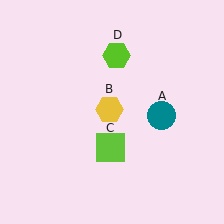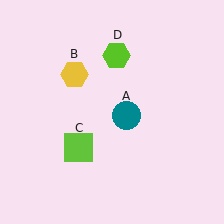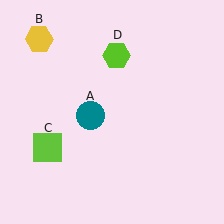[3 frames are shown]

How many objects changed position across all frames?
3 objects changed position: teal circle (object A), yellow hexagon (object B), lime square (object C).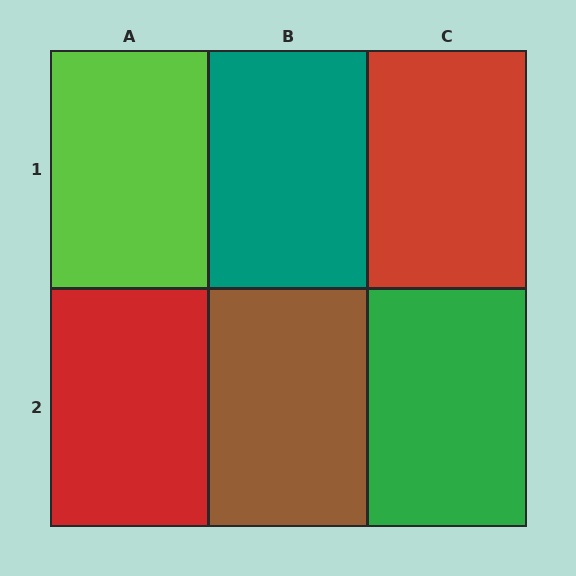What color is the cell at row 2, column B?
Brown.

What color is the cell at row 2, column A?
Red.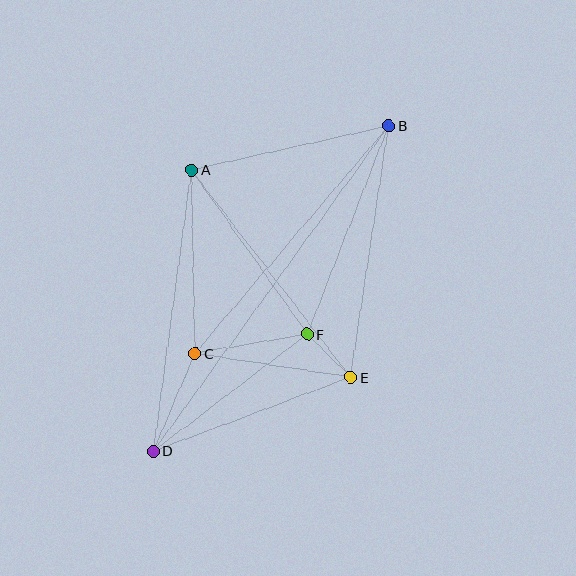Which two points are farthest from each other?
Points B and D are farthest from each other.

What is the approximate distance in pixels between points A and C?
The distance between A and C is approximately 184 pixels.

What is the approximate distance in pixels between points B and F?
The distance between B and F is approximately 224 pixels.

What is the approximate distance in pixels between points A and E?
The distance between A and E is approximately 261 pixels.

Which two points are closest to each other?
Points E and F are closest to each other.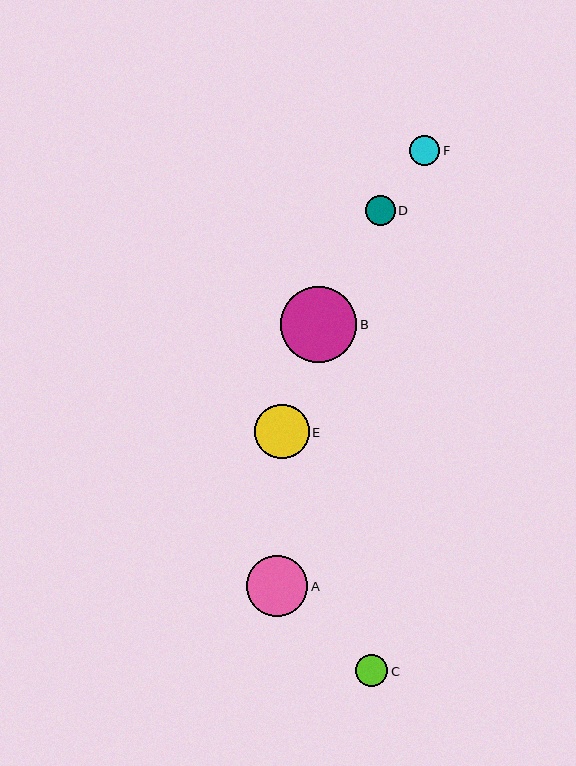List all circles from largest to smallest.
From largest to smallest: B, A, E, C, F, D.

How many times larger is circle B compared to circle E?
Circle B is approximately 1.4 times the size of circle E.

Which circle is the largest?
Circle B is the largest with a size of approximately 76 pixels.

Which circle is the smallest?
Circle D is the smallest with a size of approximately 29 pixels.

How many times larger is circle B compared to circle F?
Circle B is approximately 2.5 times the size of circle F.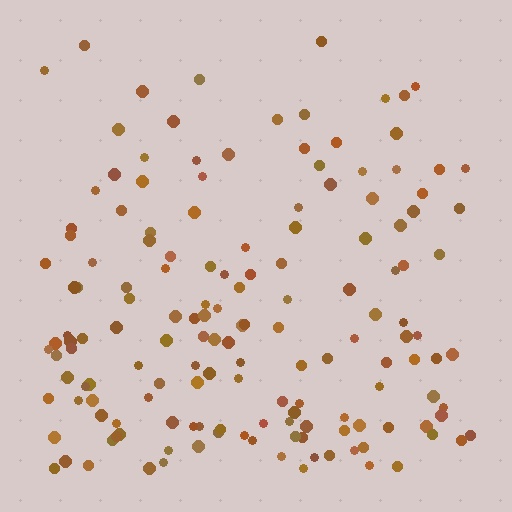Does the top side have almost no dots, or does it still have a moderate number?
Still a moderate number, just noticeably fewer than the bottom.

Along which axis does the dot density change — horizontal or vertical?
Vertical.